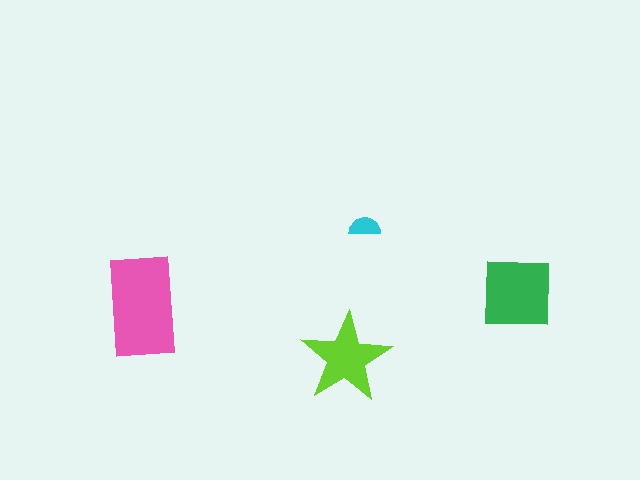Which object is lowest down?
The lime star is bottommost.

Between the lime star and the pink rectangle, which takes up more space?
The pink rectangle.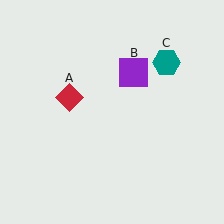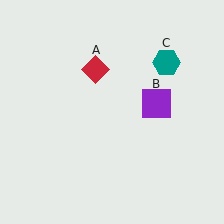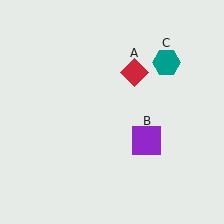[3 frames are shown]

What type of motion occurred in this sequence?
The red diamond (object A), purple square (object B) rotated clockwise around the center of the scene.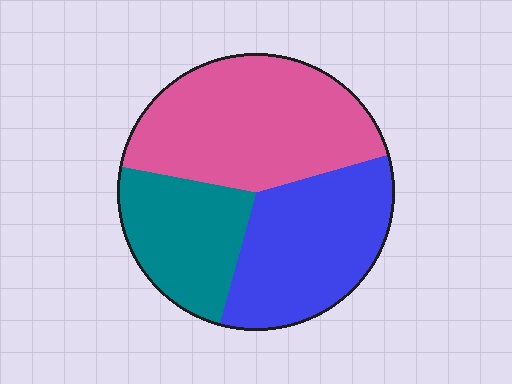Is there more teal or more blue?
Blue.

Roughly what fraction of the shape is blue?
Blue covers 33% of the shape.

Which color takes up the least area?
Teal, at roughly 25%.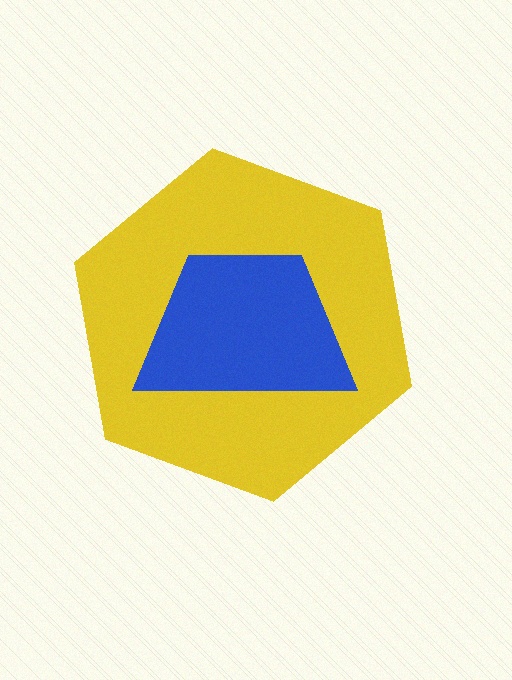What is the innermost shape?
The blue trapezoid.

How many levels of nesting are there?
2.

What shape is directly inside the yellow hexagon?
The blue trapezoid.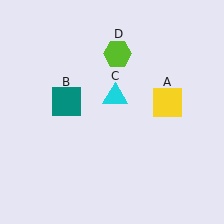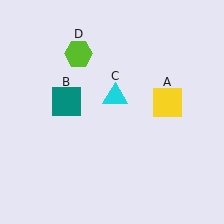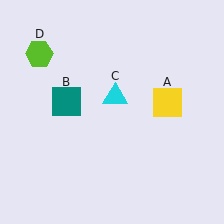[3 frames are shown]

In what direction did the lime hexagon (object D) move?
The lime hexagon (object D) moved left.